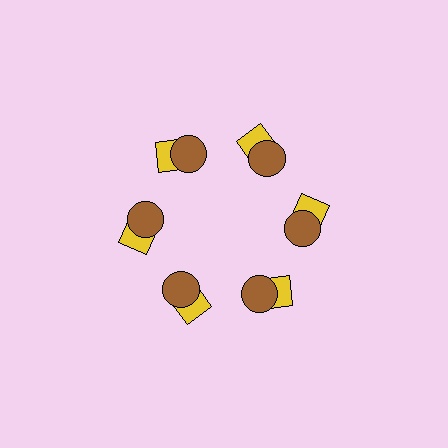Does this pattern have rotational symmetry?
Yes, this pattern has 6-fold rotational symmetry. It looks the same after rotating 60 degrees around the center.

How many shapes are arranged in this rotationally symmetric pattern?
There are 12 shapes, arranged in 6 groups of 2.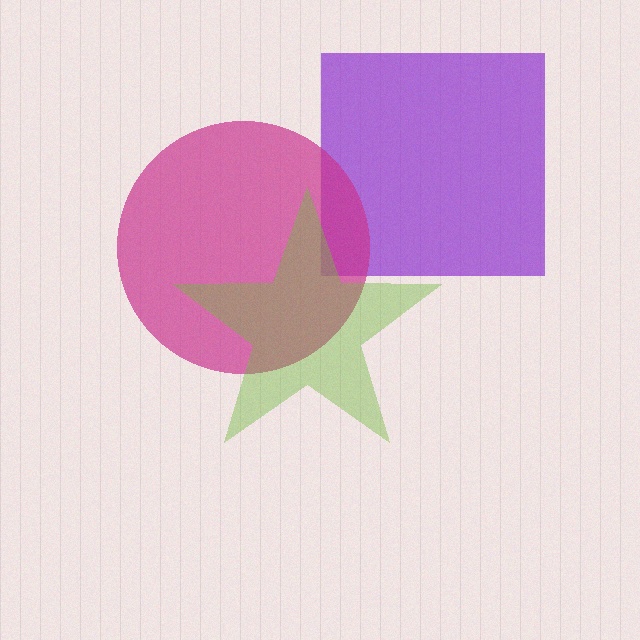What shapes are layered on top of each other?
The layered shapes are: a purple square, a magenta circle, a lime star.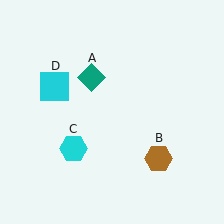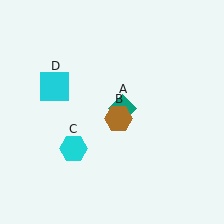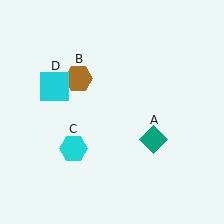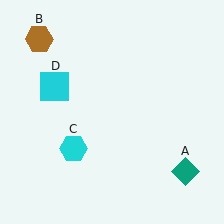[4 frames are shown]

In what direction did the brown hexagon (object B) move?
The brown hexagon (object B) moved up and to the left.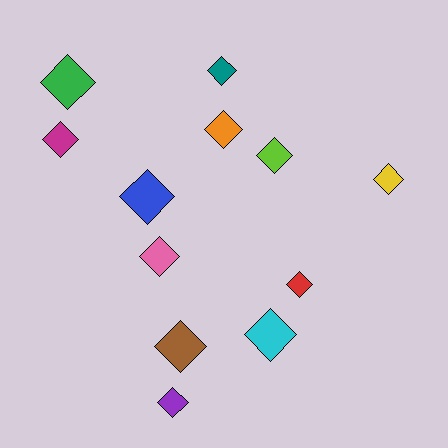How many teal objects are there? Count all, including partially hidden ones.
There is 1 teal object.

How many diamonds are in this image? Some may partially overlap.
There are 12 diamonds.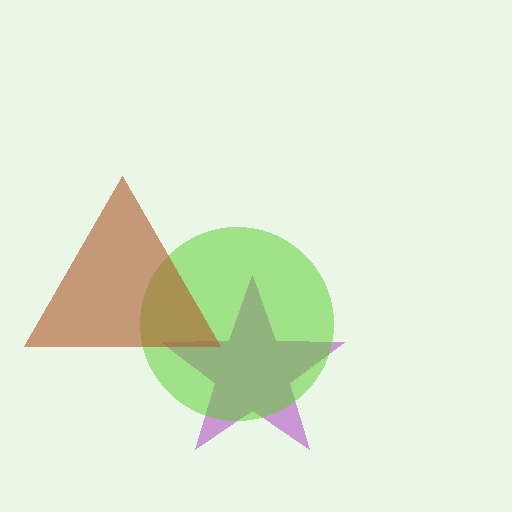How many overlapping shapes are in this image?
There are 3 overlapping shapes in the image.